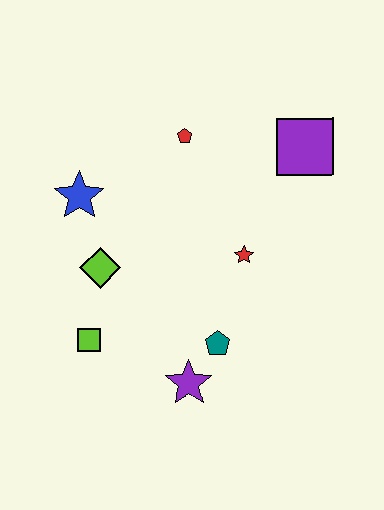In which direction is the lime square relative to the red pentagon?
The lime square is below the red pentagon.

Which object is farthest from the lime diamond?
The purple square is farthest from the lime diamond.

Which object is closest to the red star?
The teal pentagon is closest to the red star.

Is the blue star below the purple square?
Yes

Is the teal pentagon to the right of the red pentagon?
Yes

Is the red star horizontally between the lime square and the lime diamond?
No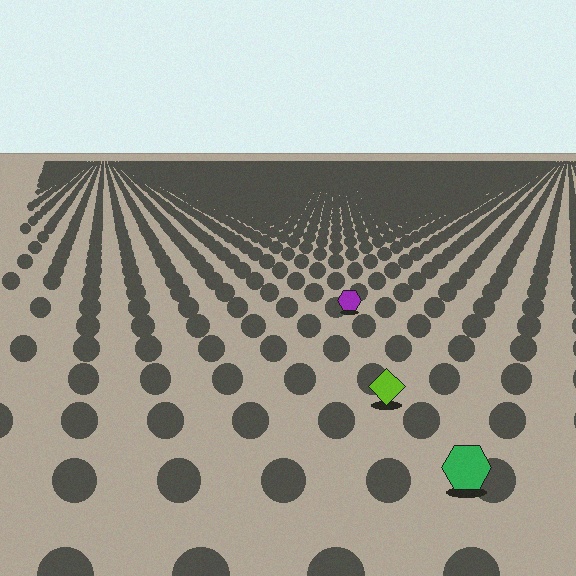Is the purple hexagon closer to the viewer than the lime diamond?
No. The lime diamond is closer — you can tell from the texture gradient: the ground texture is coarser near it.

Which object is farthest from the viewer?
The purple hexagon is farthest from the viewer. It appears smaller and the ground texture around it is denser.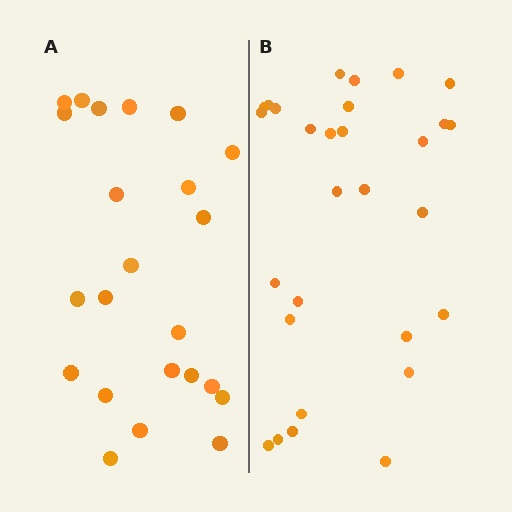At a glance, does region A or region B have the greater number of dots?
Region B (the right region) has more dots.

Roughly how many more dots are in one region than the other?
Region B has about 6 more dots than region A.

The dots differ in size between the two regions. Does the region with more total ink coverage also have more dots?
No. Region A has more total ink coverage because its dots are larger, but region B actually contains more individual dots. Total area can be misleading — the number of items is what matters here.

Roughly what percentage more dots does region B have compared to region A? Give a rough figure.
About 25% more.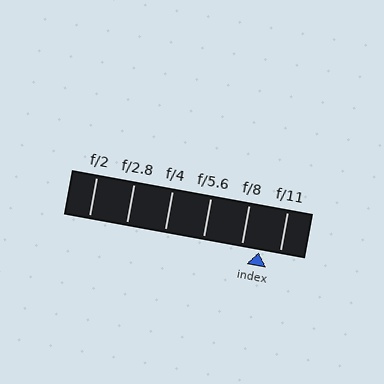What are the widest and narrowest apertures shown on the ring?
The widest aperture shown is f/2 and the narrowest is f/11.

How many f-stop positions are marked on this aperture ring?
There are 6 f-stop positions marked.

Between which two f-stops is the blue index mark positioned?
The index mark is between f/8 and f/11.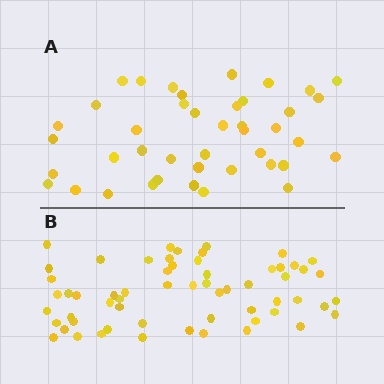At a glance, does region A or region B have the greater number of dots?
Region B (the bottom region) has more dots.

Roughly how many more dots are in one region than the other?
Region B has approximately 20 more dots than region A.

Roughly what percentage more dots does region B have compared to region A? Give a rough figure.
About 45% more.